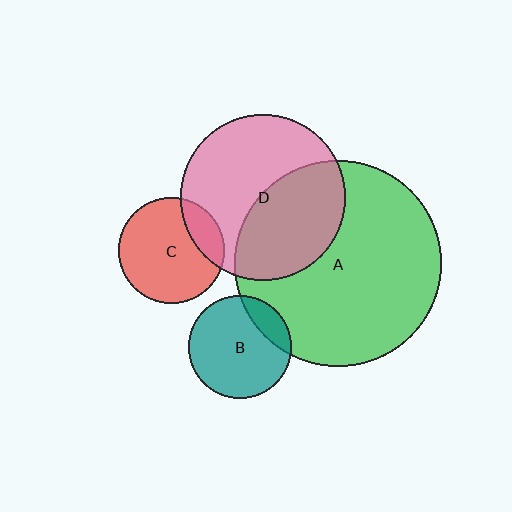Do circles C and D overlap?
Yes.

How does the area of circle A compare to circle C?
Approximately 3.8 times.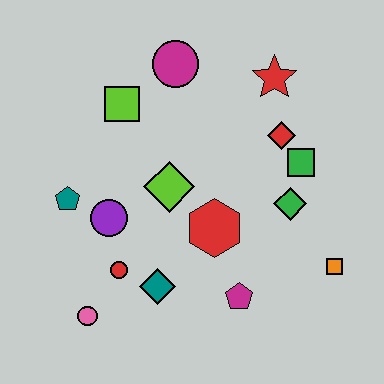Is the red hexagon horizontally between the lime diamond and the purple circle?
No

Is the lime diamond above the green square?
No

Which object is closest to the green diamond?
The green square is closest to the green diamond.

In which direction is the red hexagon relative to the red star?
The red hexagon is below the red star.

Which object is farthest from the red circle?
The red star is farthest from the red circle.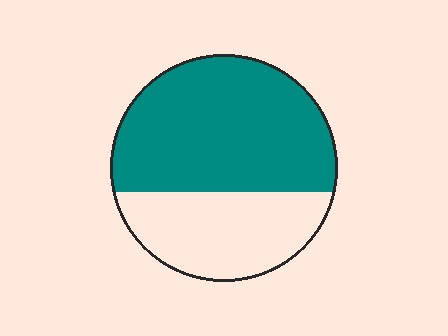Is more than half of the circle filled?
Yes.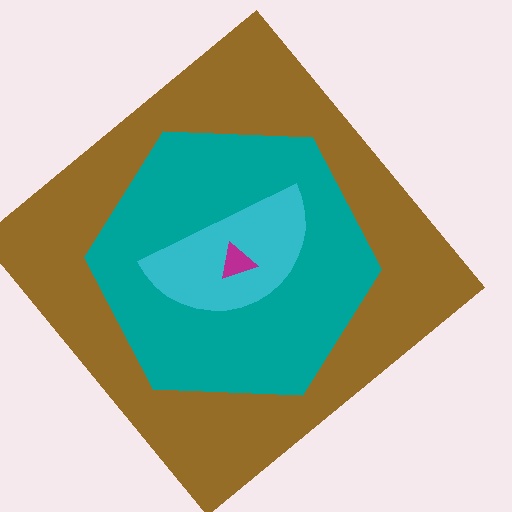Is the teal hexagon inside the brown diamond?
Yes.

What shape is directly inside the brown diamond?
The teal hexagon.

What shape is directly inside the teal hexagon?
The cyan semicircle.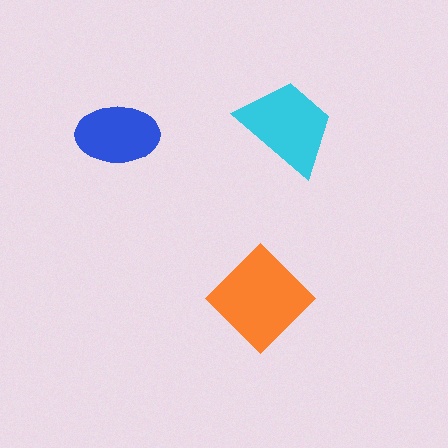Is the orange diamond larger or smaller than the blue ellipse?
Larger.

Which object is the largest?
The orange diamond.